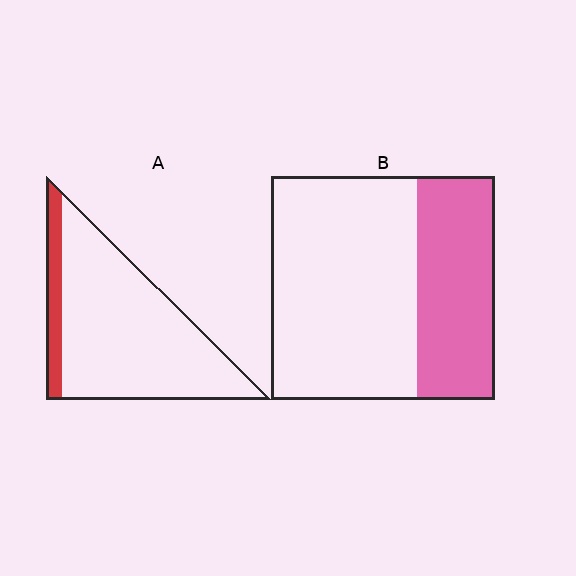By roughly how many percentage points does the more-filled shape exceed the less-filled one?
By roughly 20 percentage points (B over A).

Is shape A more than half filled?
No.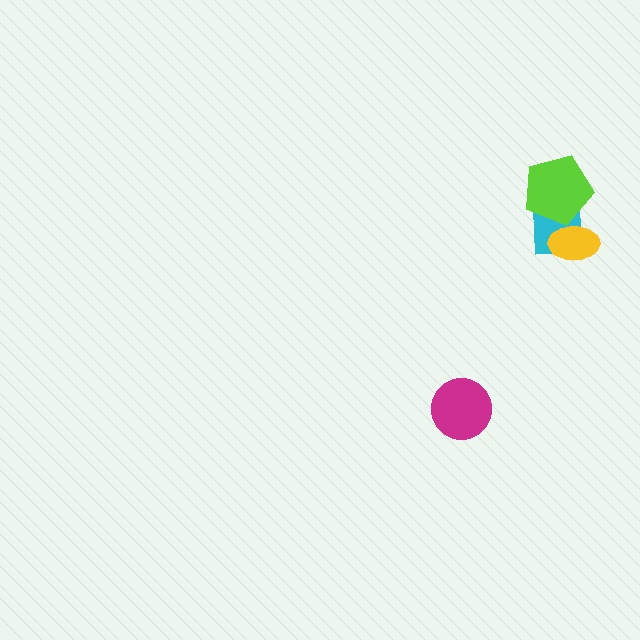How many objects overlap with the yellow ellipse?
2 objects overlap with the yellow ellipse.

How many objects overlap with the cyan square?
2 objects overlap with the cyan square.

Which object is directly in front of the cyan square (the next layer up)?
The yellow ellipse is directly in front of the cyan square.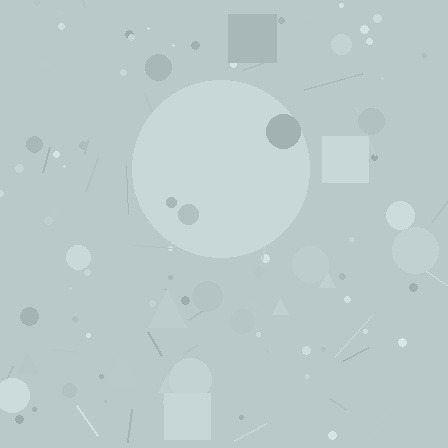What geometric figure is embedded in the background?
A circle is embedded in the background.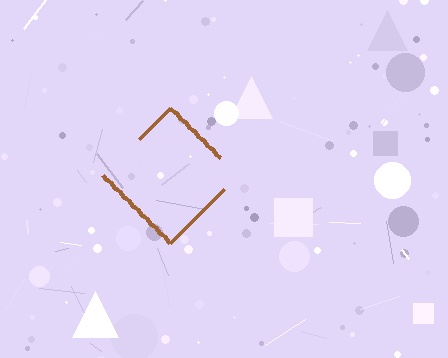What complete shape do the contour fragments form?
The contour fragments form a diamond.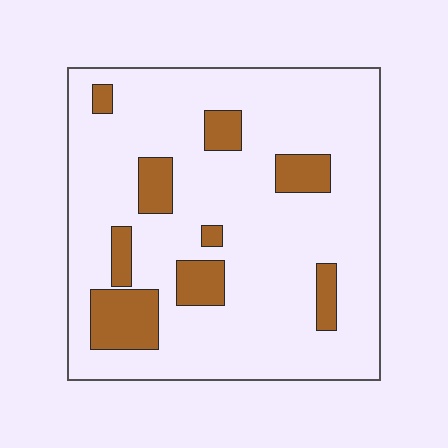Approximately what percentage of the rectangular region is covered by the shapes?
Approximately 15%.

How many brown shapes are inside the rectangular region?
9.